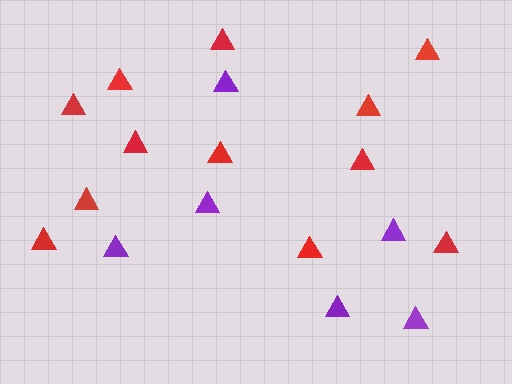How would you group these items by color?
There are 2 groups: one group of purple triangles (6) and one group of red triangles (12).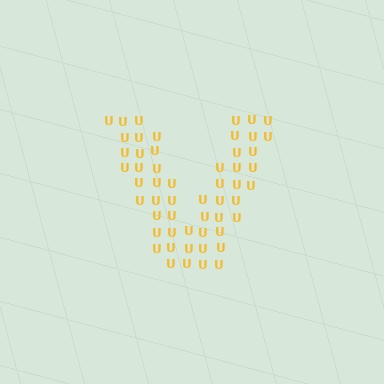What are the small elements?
The small elements are letter U's.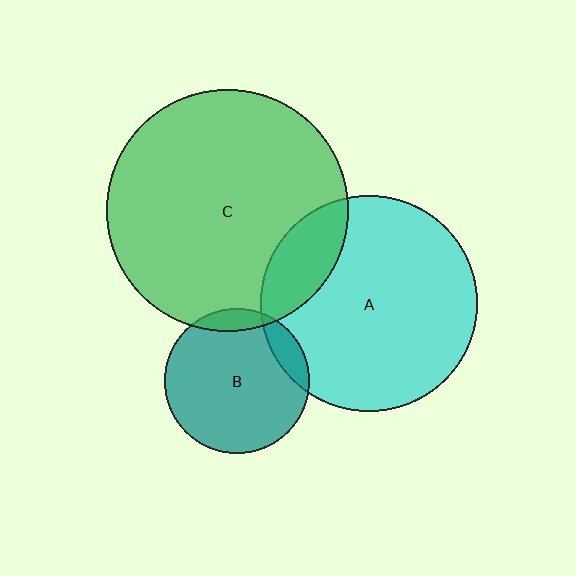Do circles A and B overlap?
Yes.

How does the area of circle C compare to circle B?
Approximately 2.8 times.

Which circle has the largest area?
Circle C (green).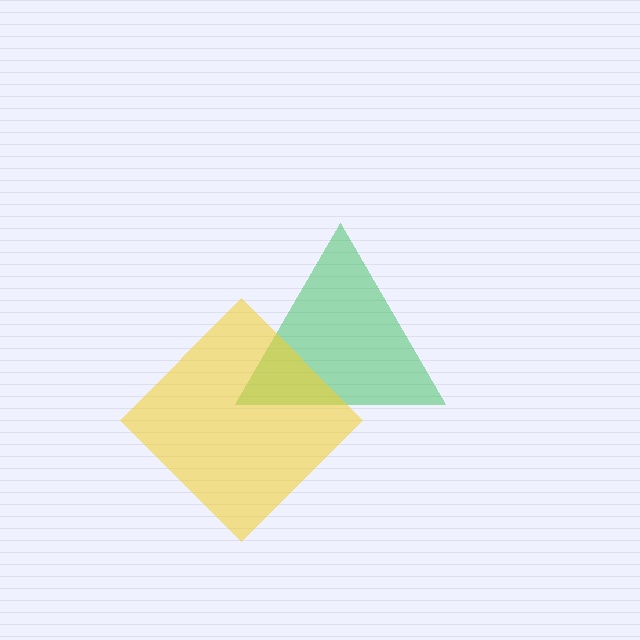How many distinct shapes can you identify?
There are 2 distinct shapes: a green triangle, a yellow diamond.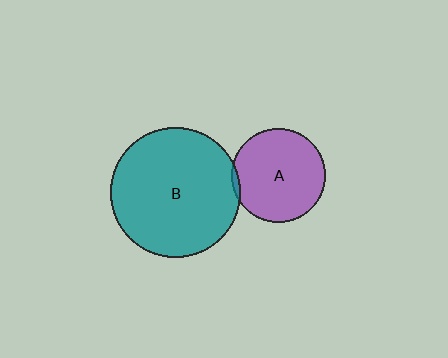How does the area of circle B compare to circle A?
Approximately 1.9 times.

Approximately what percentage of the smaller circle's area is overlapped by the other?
Approximately 5%.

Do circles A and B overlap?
Yes.